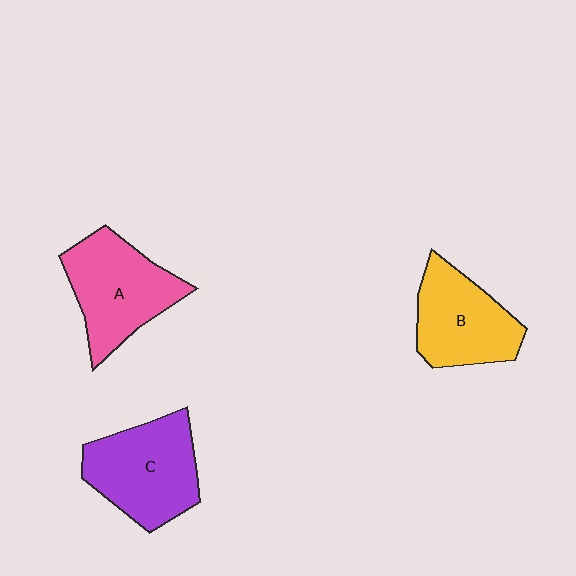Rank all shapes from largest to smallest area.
From largest to smallest: C (purple), A (pink), B (yellow).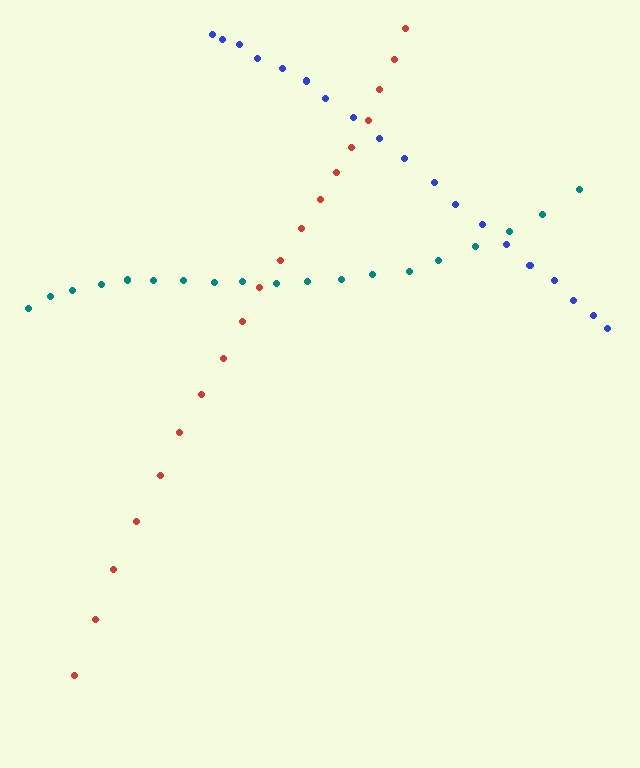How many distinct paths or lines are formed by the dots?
There are 3 distinct paths.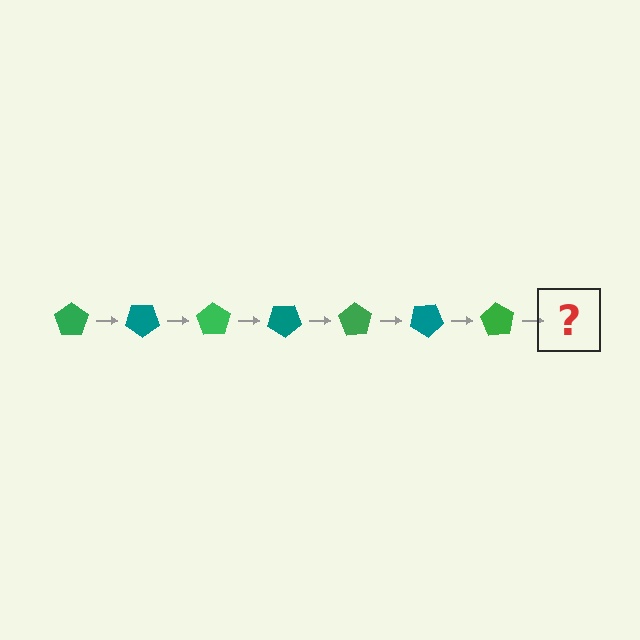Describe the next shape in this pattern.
It should be a teal pentagon, rotated 245 degrees from the start.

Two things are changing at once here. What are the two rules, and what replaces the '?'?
The two rules are that it rotates 35 degrees each step and the color cycles through green and teal. The '?' should be a teal pentagon, rotated 245 degrees from the start.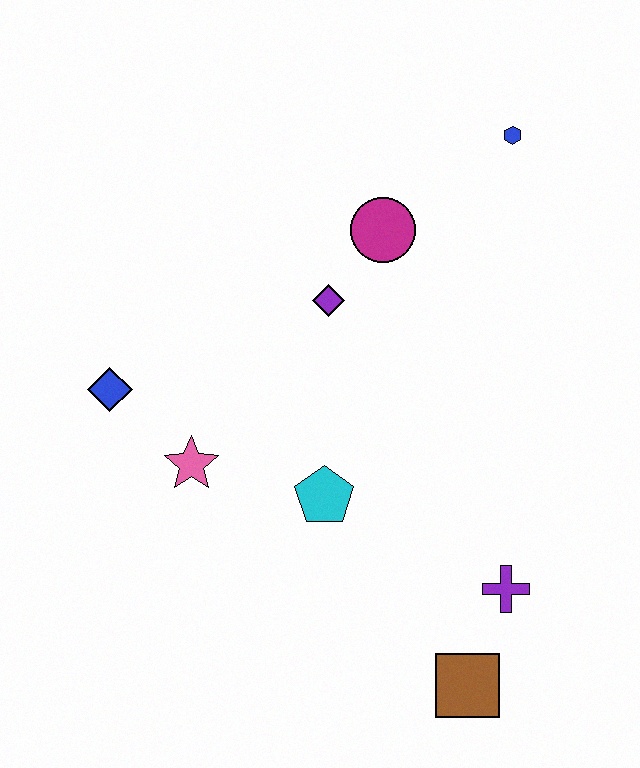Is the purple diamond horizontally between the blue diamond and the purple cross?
Yes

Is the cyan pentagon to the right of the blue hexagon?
No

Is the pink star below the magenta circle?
Yes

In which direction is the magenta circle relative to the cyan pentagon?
The magenta circle is above the cyan pentagon.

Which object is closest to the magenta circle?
The purple diamond is closest to the magenta circle.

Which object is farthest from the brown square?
The blue hexagon is farthest from the brown square.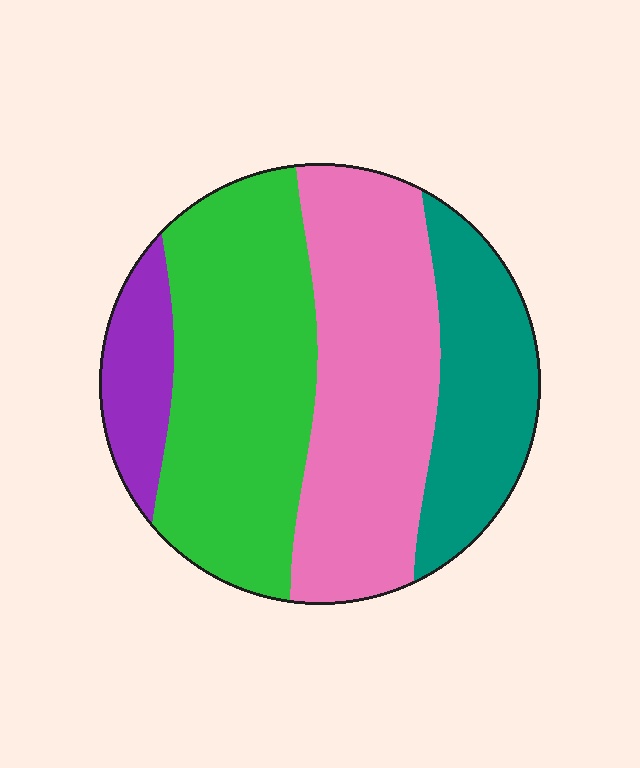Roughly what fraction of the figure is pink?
Pink covers 35% of the figure.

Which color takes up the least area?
Purple, at roughly 10%.